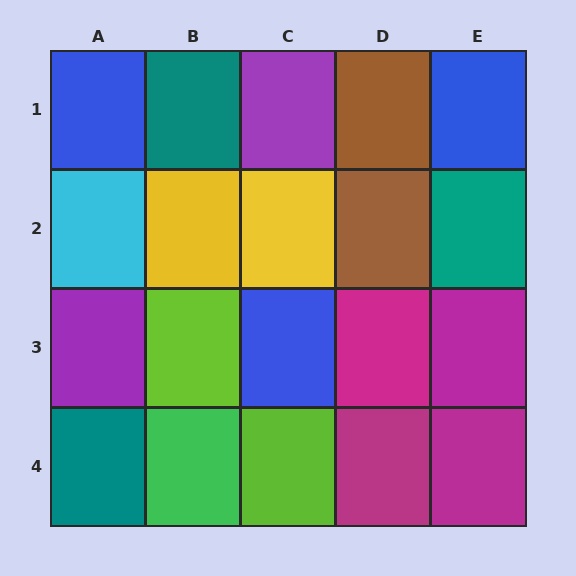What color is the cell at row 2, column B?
Yellow.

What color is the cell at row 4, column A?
Teal.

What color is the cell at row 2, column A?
Cyan.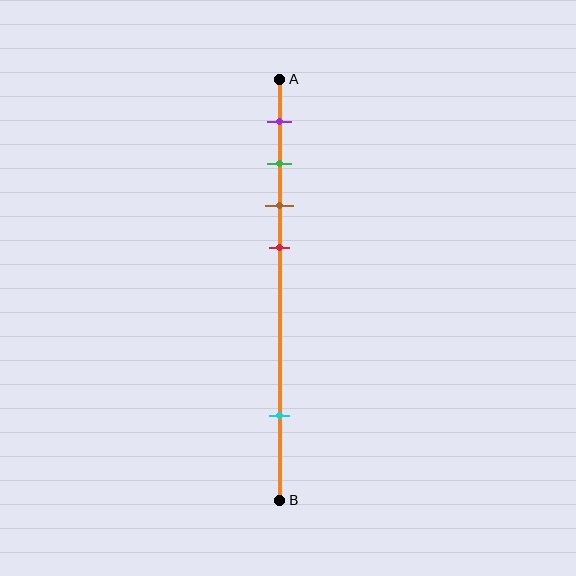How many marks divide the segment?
There are 5 marks dividing the segment.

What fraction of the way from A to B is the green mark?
The green mark is approximately 20% (0.2) of the way from A to B.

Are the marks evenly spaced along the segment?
No, the marks are not evenly spaced.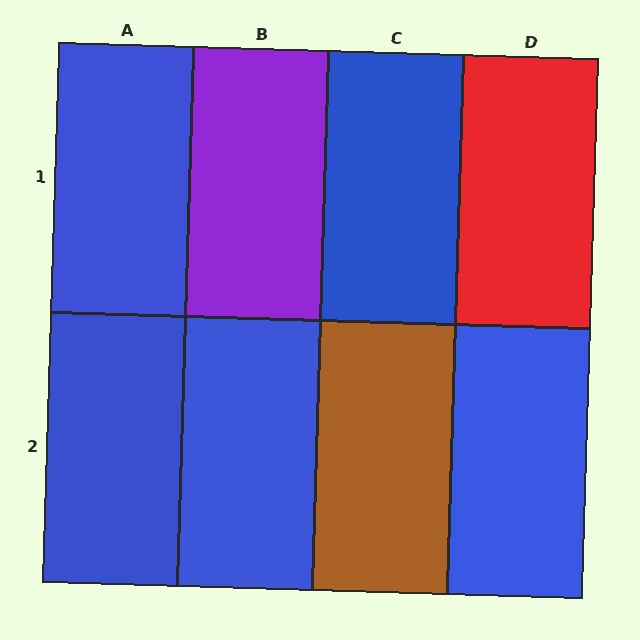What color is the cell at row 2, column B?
Blue.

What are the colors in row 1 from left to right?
Blue, purple, blue, red.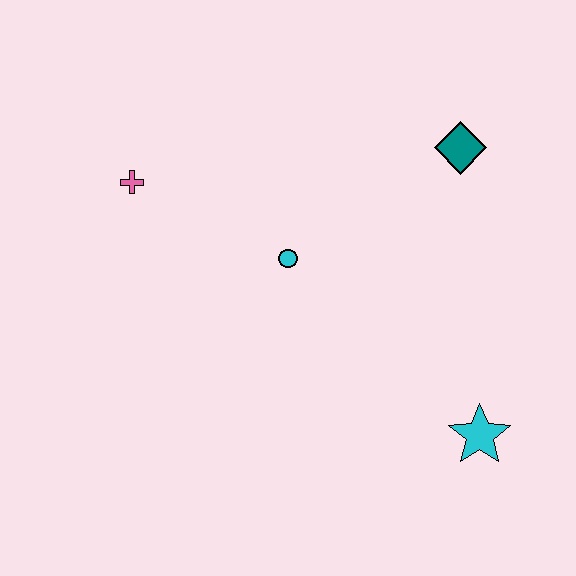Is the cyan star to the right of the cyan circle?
Yes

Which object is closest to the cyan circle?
The pink cross is closest to the cyan circle.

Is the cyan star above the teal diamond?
No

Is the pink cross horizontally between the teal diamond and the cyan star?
No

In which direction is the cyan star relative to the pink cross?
The cyan star is to the right of the pink cross.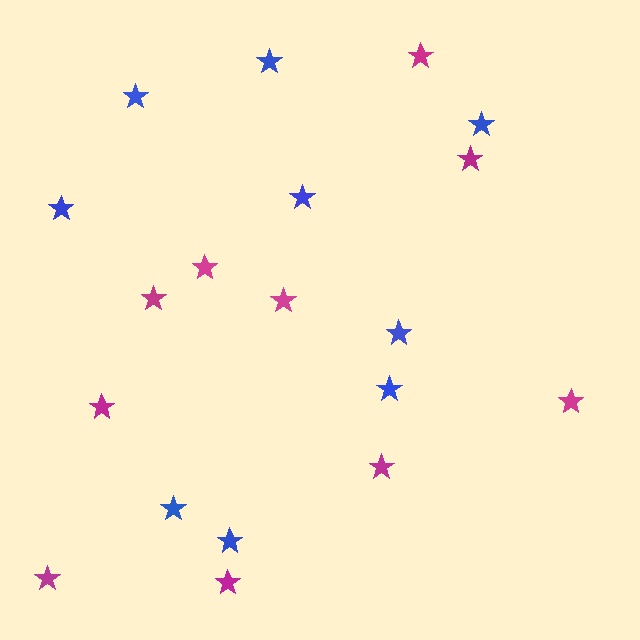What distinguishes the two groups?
There are 2 groups: one group of magenta stars (10) and one group of blue stars (9).